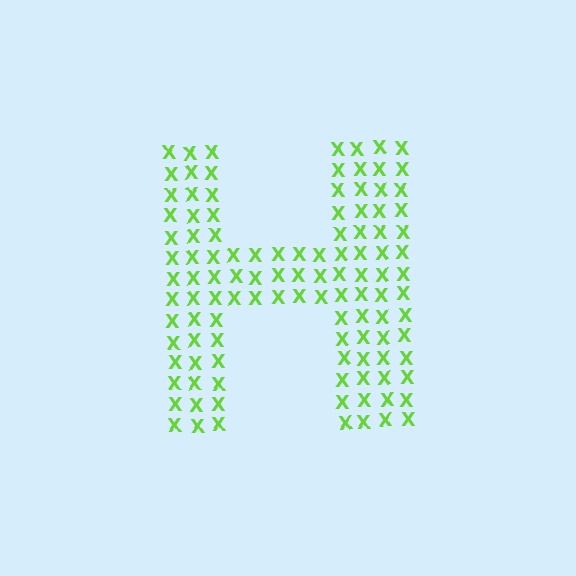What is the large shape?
The large shape is the letter H.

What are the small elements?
The small elements are letter X's.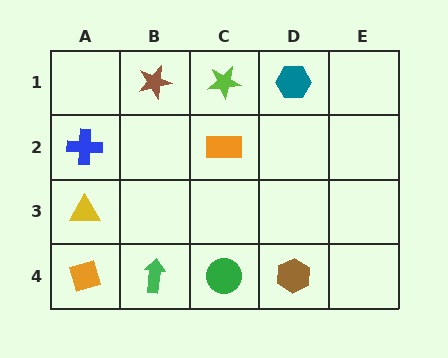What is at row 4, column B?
A green arrow.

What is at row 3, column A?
A yellow triangle.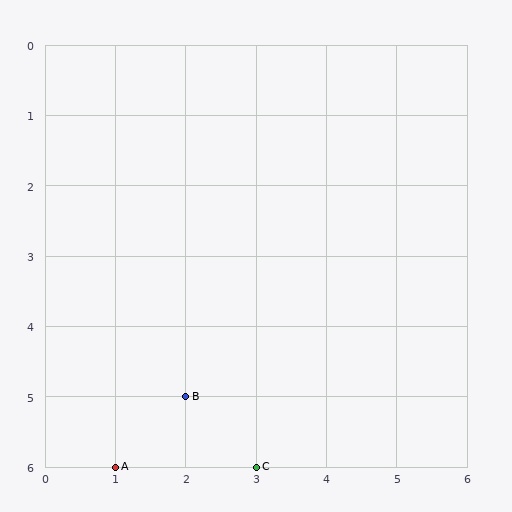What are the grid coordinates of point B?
Point B is at grid coordinates (2, 5).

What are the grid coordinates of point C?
Point C is at grid coordinates (3, 6).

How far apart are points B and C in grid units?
Points B and C are 1 column and 1 row apart (about 1.4 grid units diagonally).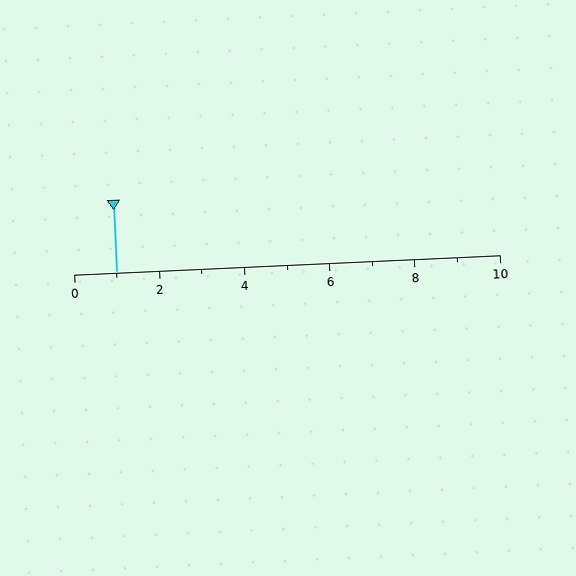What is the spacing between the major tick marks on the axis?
The major ticks are spaced 2 apart.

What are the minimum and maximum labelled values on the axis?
The axis runs from 0 to 10.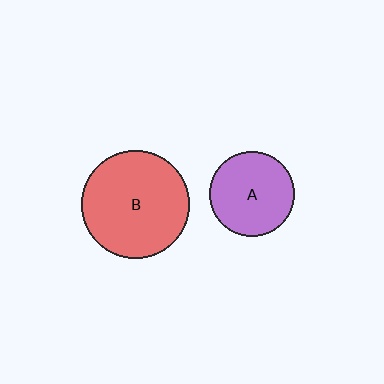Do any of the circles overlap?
No, none of the circles overlap.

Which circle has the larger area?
Circle B (red).